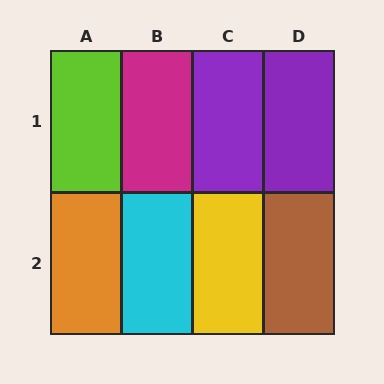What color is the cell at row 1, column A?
Lime.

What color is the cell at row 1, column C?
Purple.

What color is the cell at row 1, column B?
Magenta.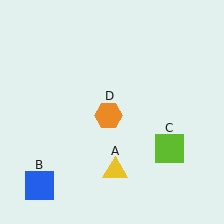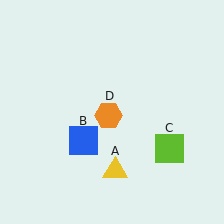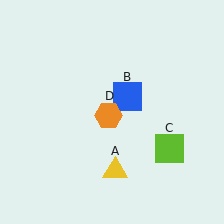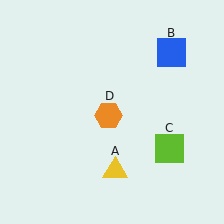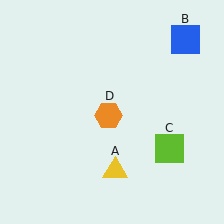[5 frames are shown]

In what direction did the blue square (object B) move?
The blue square (object B) moved up and to the right.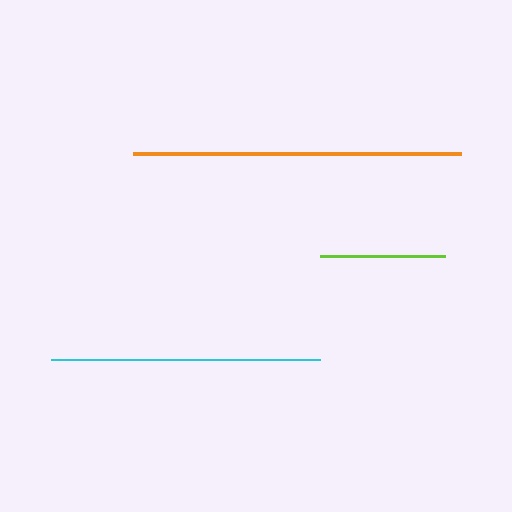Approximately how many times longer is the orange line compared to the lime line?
The orange line is approximately 2.6 times the length of the lime line.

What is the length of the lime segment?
The lime segment is approximately 124 pixels long.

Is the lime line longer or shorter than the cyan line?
The cyan line is longer than the lime line.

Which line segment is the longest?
The orange line is the longest at approximately 328 pixels.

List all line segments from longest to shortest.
From longest to shortest: orange, cyan, lime.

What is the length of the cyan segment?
The cyan segment is approximately 269 pixels long.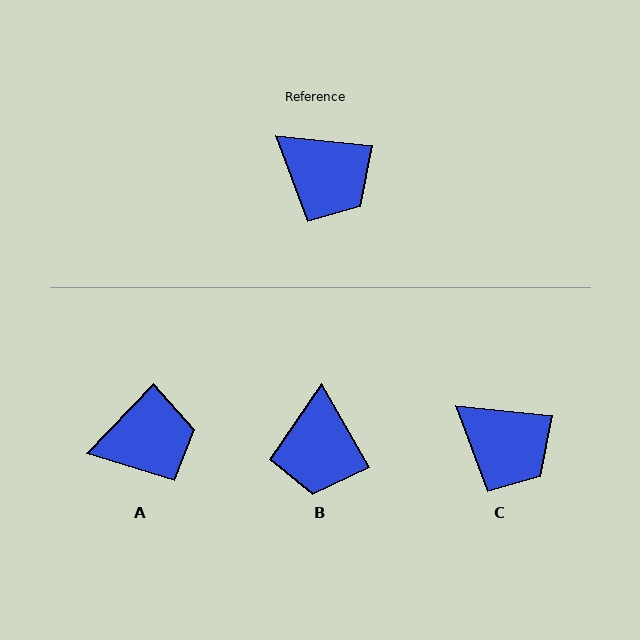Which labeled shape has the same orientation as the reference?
C.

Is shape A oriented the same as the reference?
No, it is off by about 53 degrees.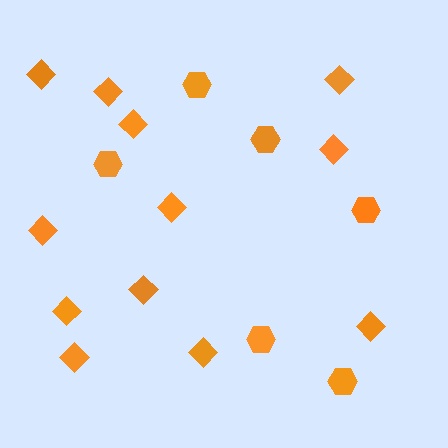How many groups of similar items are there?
There are 2 groups: one group of hexagons (6) and one group of diamonds (12).